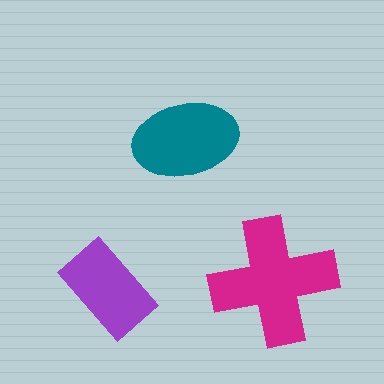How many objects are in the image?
There are 3 objects in the image.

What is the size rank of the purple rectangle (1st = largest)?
3rd.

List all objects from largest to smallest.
The magenta cross, the teal ellipse, the purple rectangle.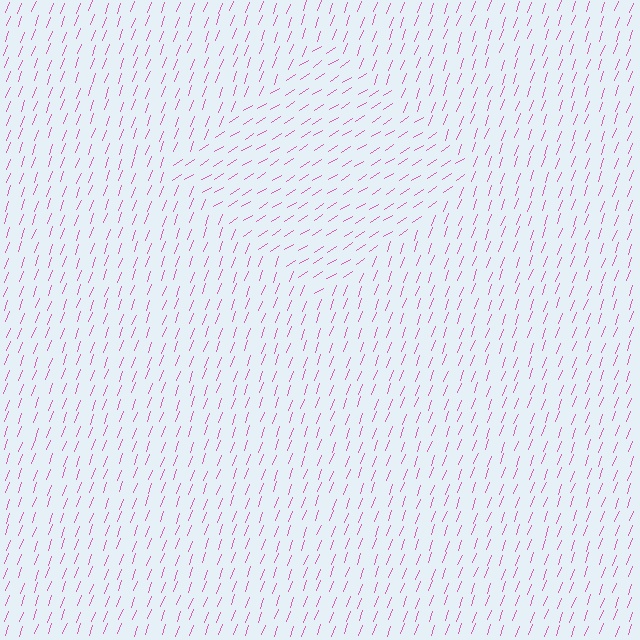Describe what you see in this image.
The image is filled with small pink line segments. A diamond region in the image has lines oriented differently from the surrounding lines, creating a visible texture boundary.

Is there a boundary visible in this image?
Yes, there is a texture boundary formed by a change in line orientation.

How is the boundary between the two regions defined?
The boundary is defined purely by a change in line orientation (approximately 37 degrees difference). All lines are the same color and thickness.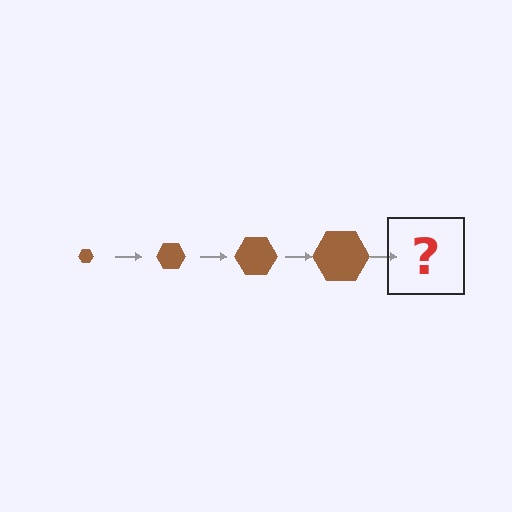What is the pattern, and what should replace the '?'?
The pattern is that the hexagon gets progressively larger each step. The '?' should be a brown hexagon, larger than the previous one.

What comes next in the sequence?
The next element should be a brown hexagon, larger than the previous one.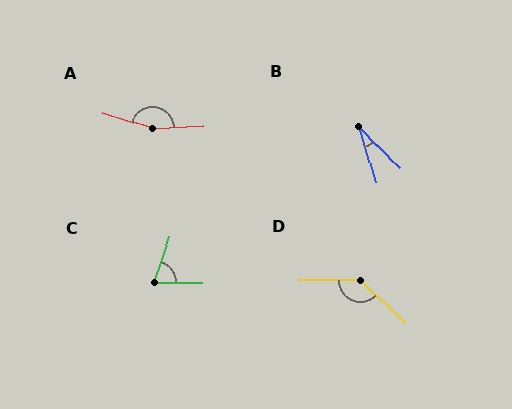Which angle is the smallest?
B, at approximately 27 degrees.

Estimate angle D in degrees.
Approximately 137 degrees.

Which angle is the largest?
A, at approximately 158 degrees.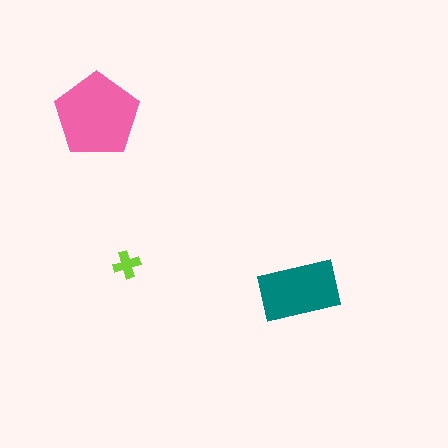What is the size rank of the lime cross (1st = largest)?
3rd.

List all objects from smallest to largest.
The lime cross, the teal rectangle, the pink pentagon.